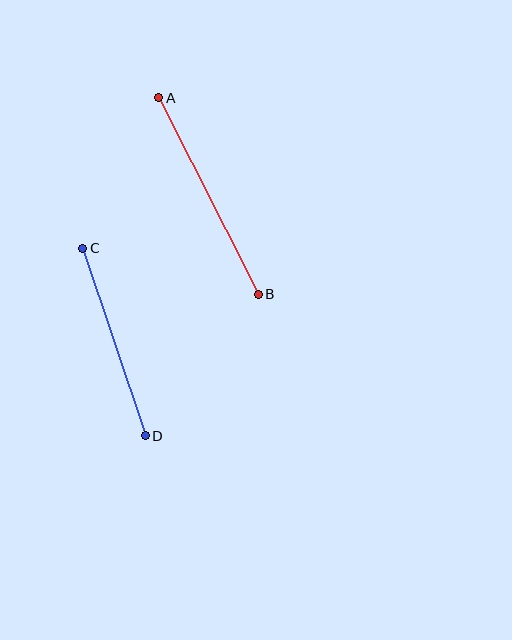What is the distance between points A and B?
The distance is approximately 220 pixels.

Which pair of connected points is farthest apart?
Points A and B are farthest apart.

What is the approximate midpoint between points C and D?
The midpoint is at approximately (114, 342) pixels.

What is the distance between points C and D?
The distance is approximately 198 pixels.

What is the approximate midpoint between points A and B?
The midpoint is at approximately (209, 196) pixels.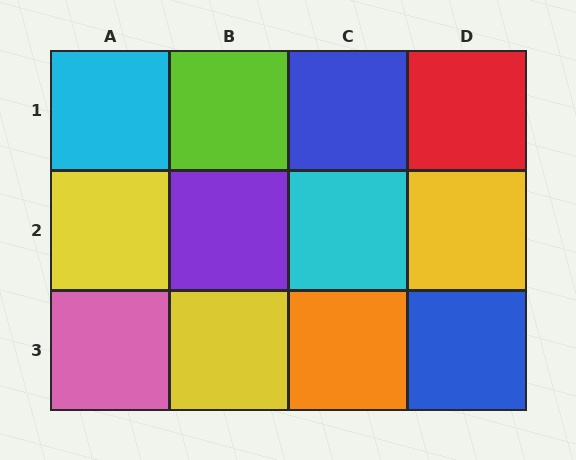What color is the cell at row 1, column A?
Cyan.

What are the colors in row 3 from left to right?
Pink, yellow, orange, blue.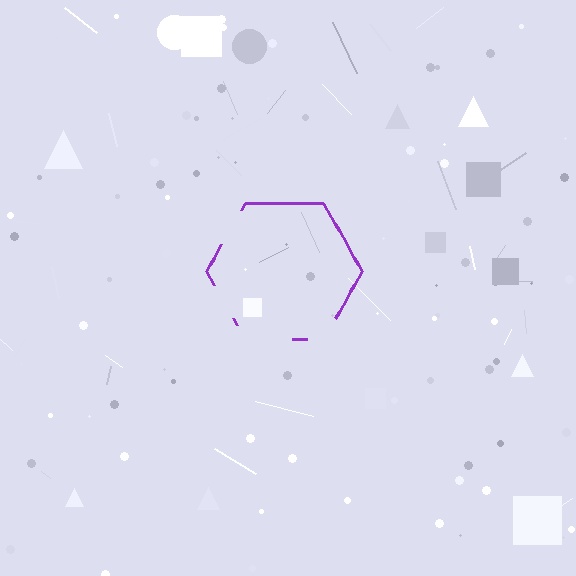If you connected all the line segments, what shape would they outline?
They would outline a hexagon.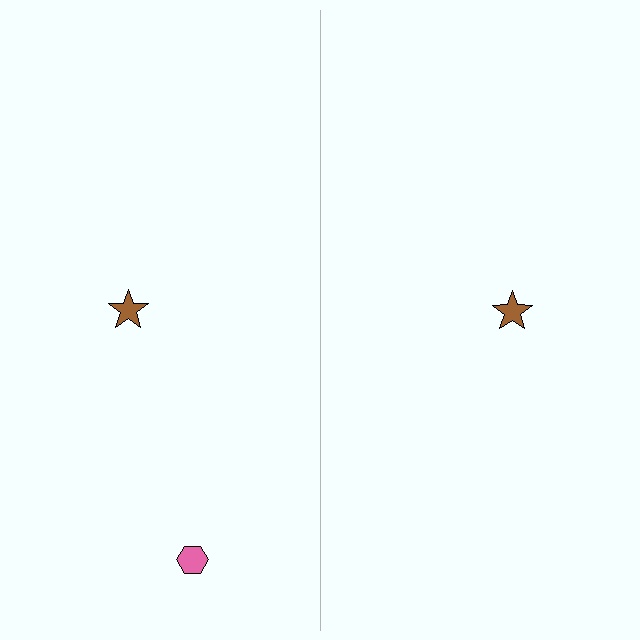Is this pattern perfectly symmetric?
No, the pattern is not perfectly symmetric. A pink hexagon is missing from the right side.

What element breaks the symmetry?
A pink hexagon is missing from the right side.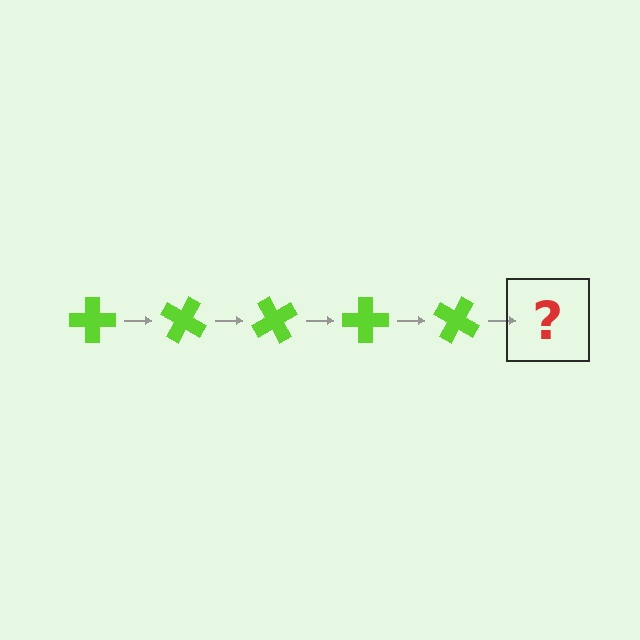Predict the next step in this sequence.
The next step is a lime cross rotated 150 degrees.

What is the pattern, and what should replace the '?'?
The pattern is that the cross rotates 30 degrees each step. The '?' should be a lime cross rotated 150 degrees.